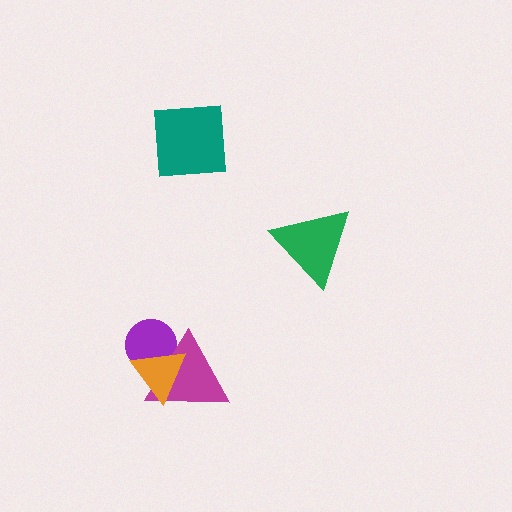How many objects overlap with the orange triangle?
2 objects overlap with the orange triangle.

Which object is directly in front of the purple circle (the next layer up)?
The magenta triangle is directly in front of the purple circle.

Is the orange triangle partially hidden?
No, no other shape covers it.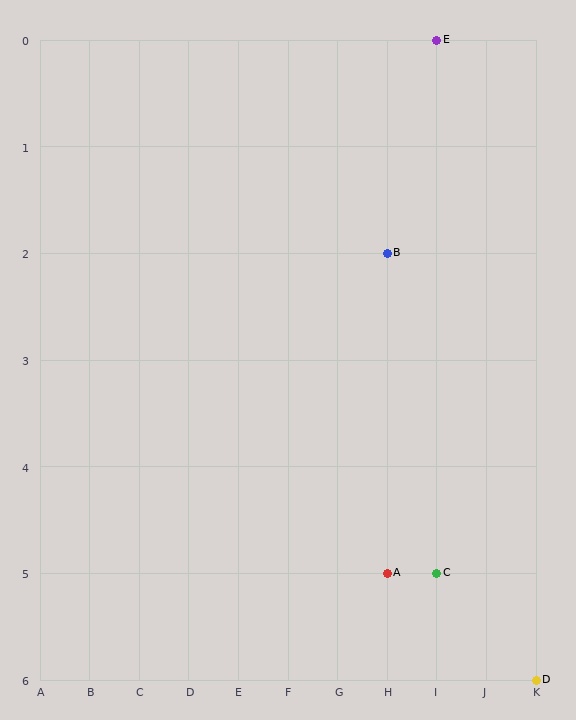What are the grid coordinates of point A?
Point A is at grid coordinates (H, 5).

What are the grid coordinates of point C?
Point C is at grid coordinates (I, 5).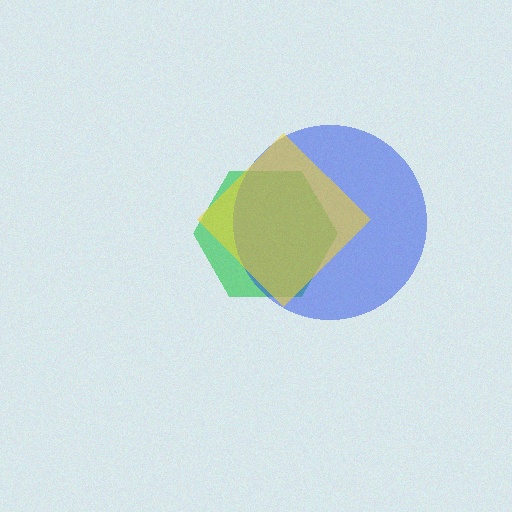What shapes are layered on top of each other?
The layered shapes are: a green hexagon, a blue circle, a yellow diamond.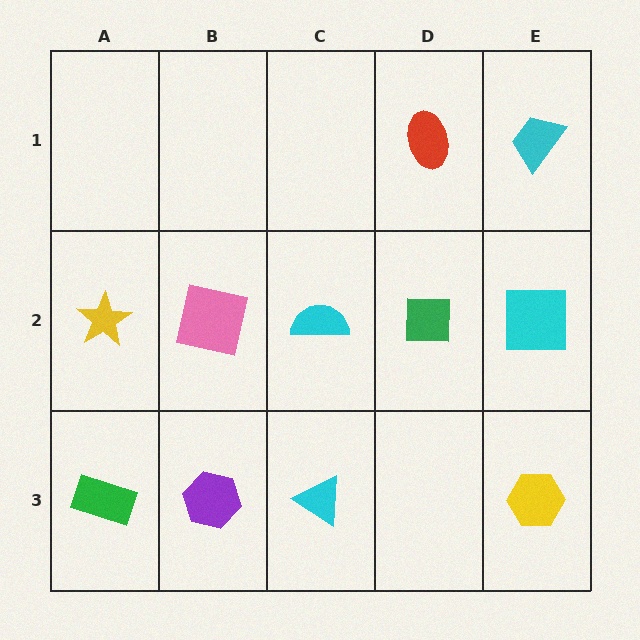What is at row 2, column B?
A pink square.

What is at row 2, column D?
A green square.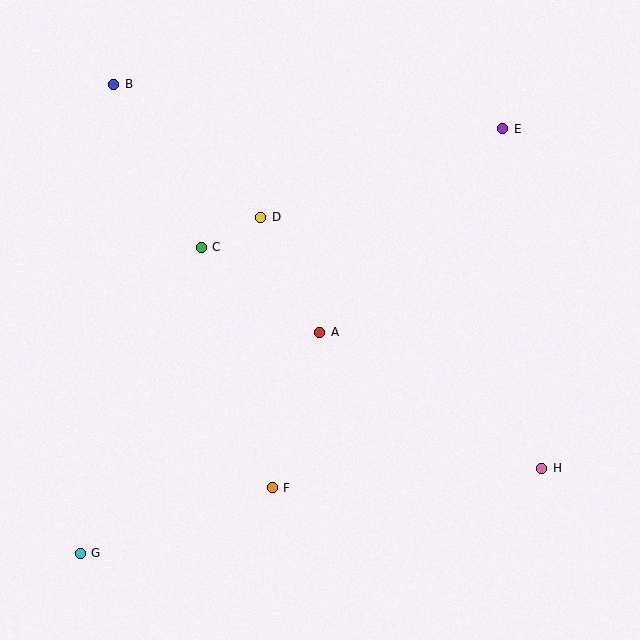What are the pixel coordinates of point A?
Point A is at (320, 332).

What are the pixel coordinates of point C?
Point C is at (201, 247).